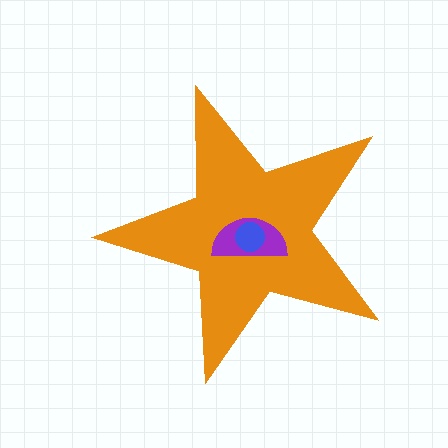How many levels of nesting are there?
3.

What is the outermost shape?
The orange star.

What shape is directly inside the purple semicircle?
The blue circle.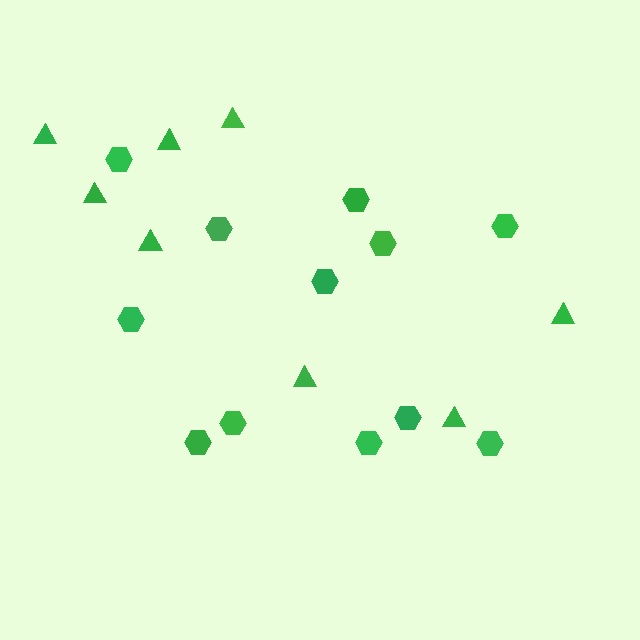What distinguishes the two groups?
There are 2 groups: one group of triangles (8) and one group of hexagons (12).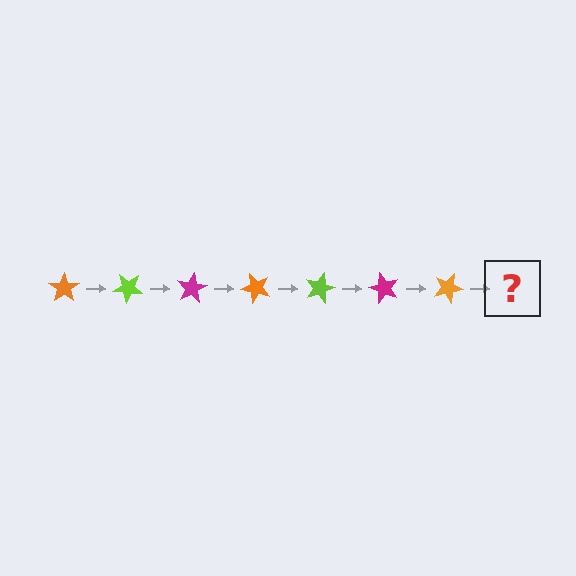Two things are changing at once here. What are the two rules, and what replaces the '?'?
The two rules are that it rotates 40 degrees each step and the color cycles through orange, lime, and magenta. The '?' should be a lime star, rotated 280 degrees from the start.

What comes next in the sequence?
The next element should be a lime star, rotated 280 degrees from the start.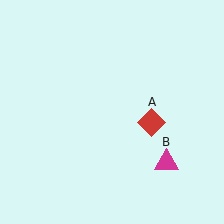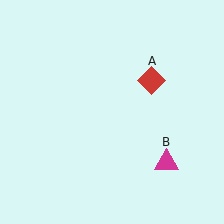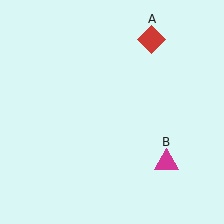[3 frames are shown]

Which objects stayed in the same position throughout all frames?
Magenta triangle (object B) remained stationary.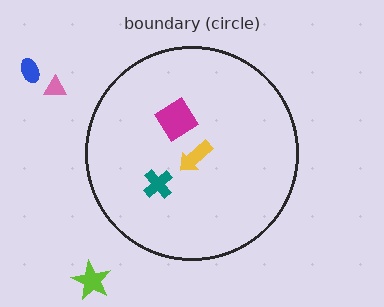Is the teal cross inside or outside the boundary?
Inside.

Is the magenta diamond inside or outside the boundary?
Inside.